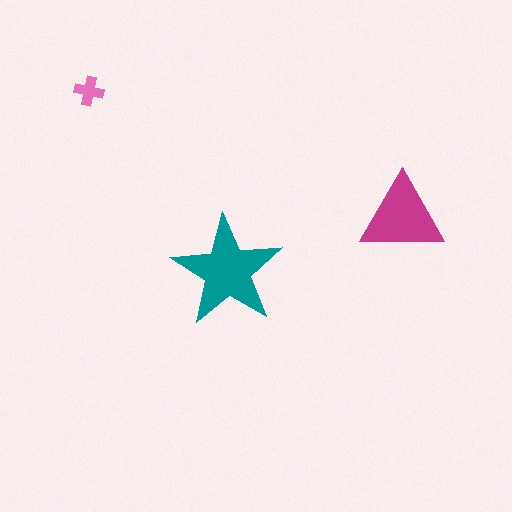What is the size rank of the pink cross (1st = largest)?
3rd.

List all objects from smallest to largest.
The pink cross, the magenta triangle, the teal star.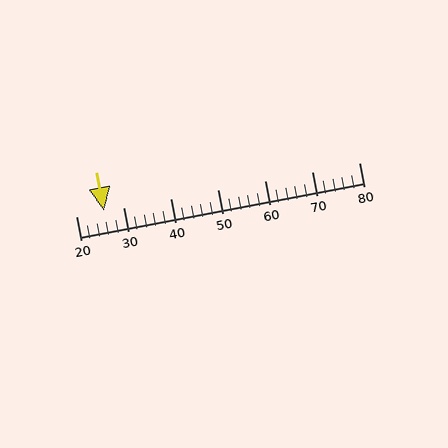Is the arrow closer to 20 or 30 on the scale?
The arrow is closer to 30.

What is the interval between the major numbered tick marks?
The major tick marks are spaced 10 units apart.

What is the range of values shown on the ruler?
The ruler shows values from 20 to 80.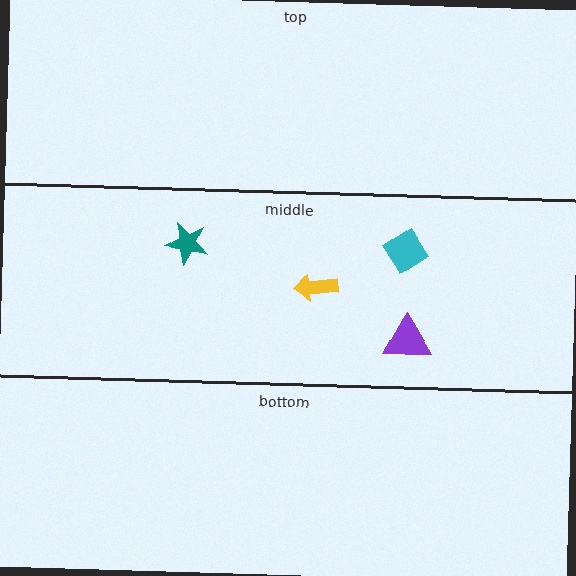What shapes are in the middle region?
The purple triangle, the yellow arrow, the cyan diamond, the teal star.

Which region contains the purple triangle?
The middle region.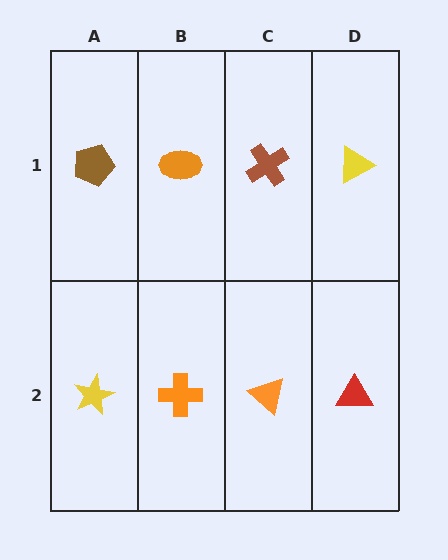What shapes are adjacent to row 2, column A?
A brown pentagon (row 1, column A), an orange cross (row 2, column B).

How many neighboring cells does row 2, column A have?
2.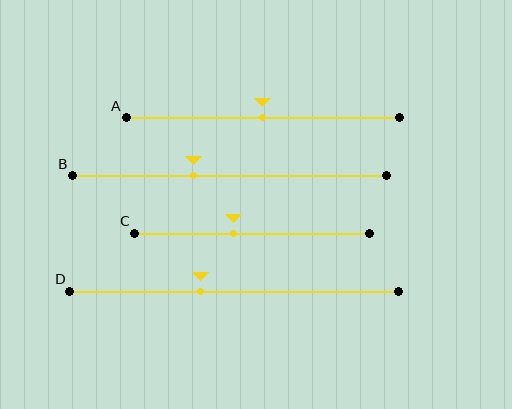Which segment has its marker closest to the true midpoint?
Segment A has its marker closest to the true midpoint.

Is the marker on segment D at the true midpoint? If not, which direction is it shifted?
No, the marker on segment D is shifted to the left by about 10% of the segment length.